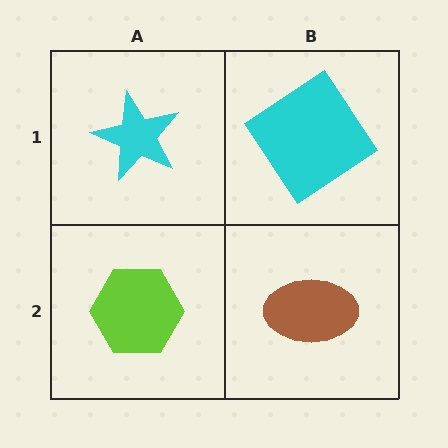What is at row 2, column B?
A brown ellipse.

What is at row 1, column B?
A cyan diamond.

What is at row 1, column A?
A cyan star.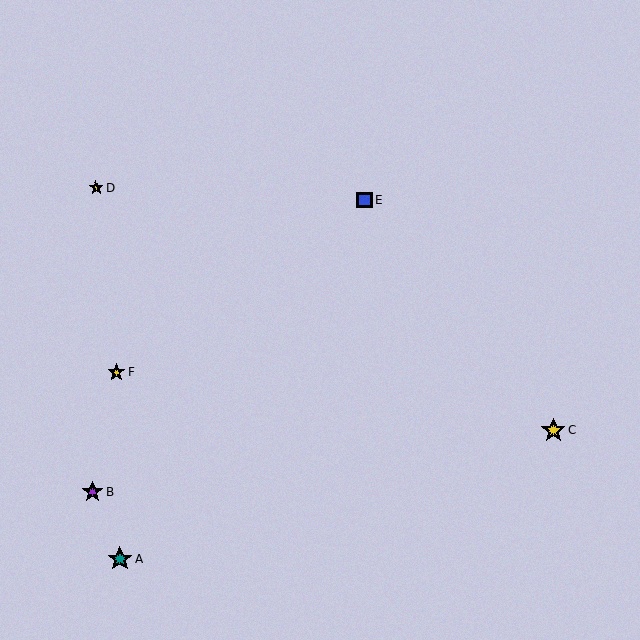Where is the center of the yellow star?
The center of the yellow star is at (554, 431).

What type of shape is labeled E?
Shape E is a blue square.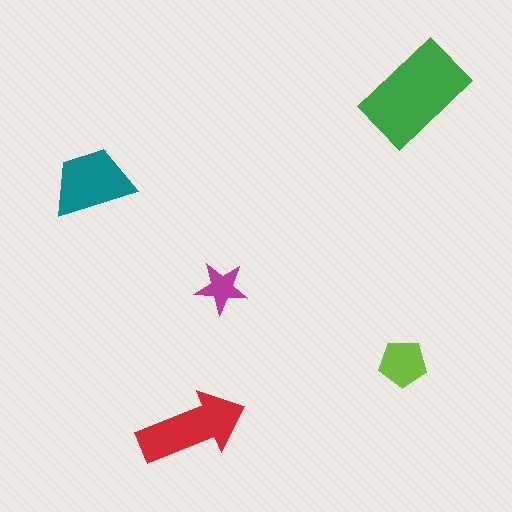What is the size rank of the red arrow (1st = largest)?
2nd.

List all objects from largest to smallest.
The green rectangle, the red arrow, the teal trapezoid, the lime pentagon, the magenta star.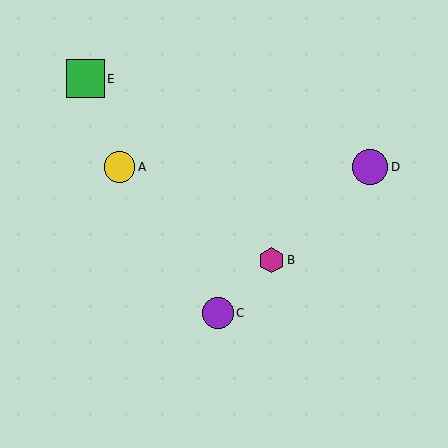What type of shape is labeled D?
Shape D is a purple circle.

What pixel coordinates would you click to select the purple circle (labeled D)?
Click at (370, 167) to select the purple circle D.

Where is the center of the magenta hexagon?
The center of the magenta hexagon is at (272, 260).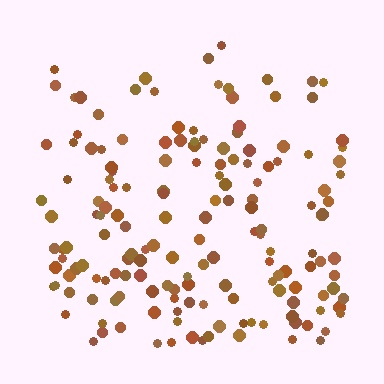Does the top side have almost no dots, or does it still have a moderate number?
Still a moderate number, just noticeably fewer than the bottom.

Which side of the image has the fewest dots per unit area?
The top.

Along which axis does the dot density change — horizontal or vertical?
Vertical.